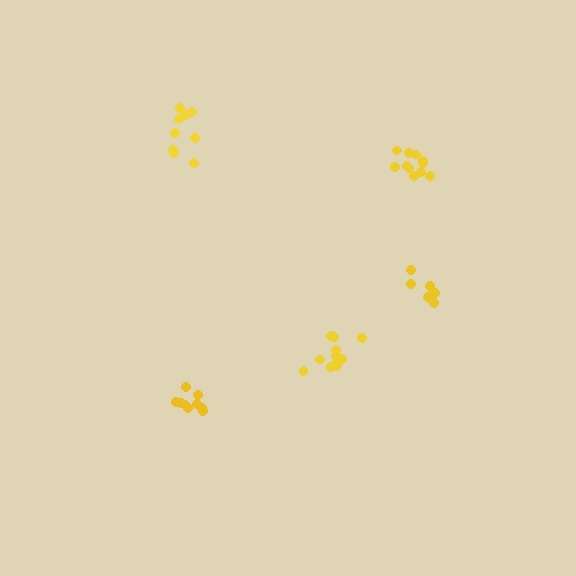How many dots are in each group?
Group 1: 11 dots, Group 2: 11 dots, Group 3: 9 dots, Group 4: 8 dots, Group 5: 9 dots (48 total).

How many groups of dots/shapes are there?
There are 5 groups.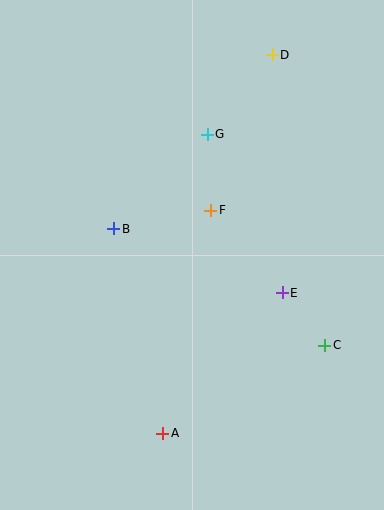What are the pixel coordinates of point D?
Point D is at (272, 55).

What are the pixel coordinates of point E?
Point E is at (282, 293).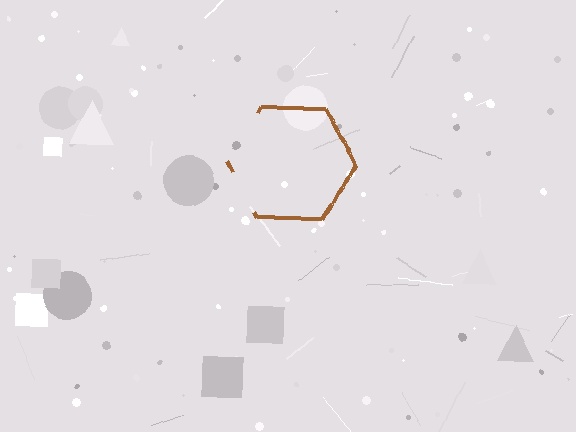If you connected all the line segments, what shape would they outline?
They would outline a hexagon.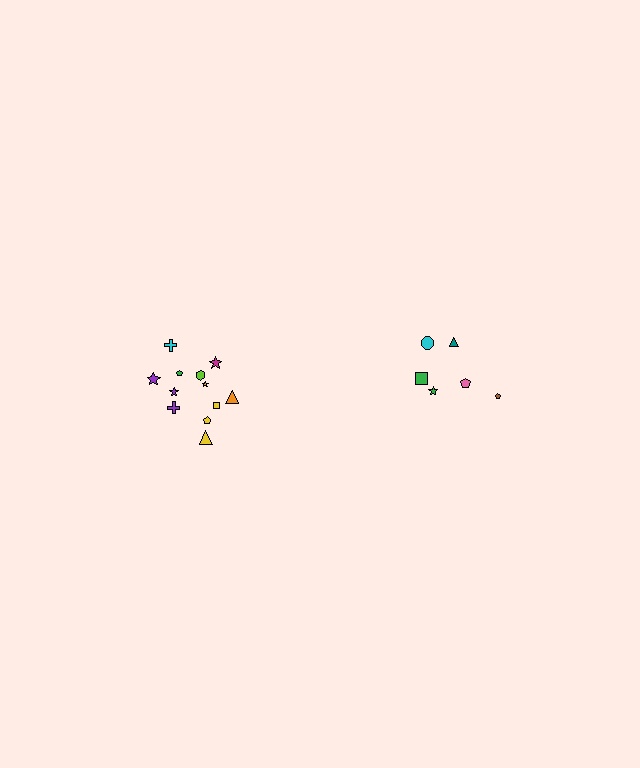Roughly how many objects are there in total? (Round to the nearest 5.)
Roughly 20 objects in total.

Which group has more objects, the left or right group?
The left group.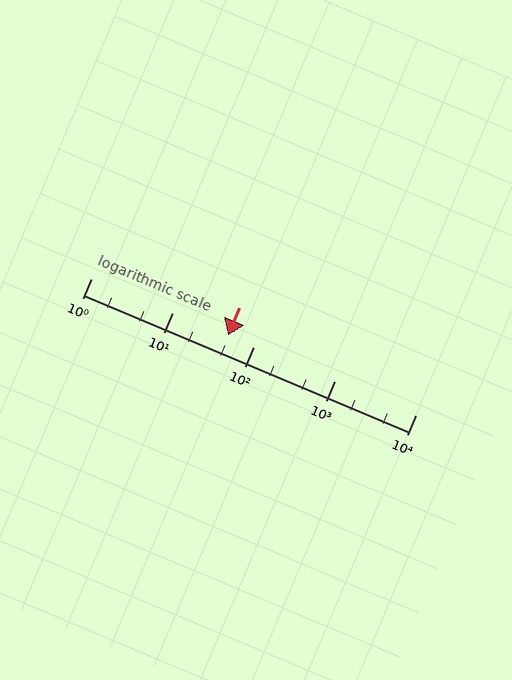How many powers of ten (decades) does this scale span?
The scale spans 4 decades, from 1 to 10000.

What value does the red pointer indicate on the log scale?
The pointer indicates approximately 49.